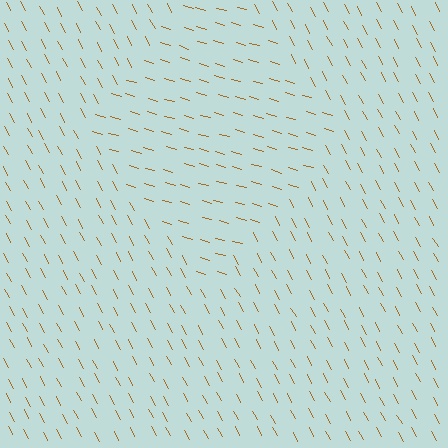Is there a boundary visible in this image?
Yes, there is a texture boundary formed by a change in line orientation.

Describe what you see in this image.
The image is filled with small brown line segments. A diamond region in the image has lines oriented differently from the surrounding lines, creating a visible texture boundary.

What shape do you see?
I see a diamond.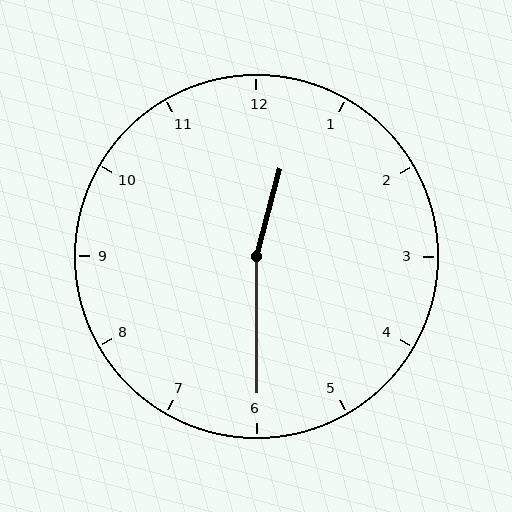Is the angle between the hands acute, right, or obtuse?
It is obtuse.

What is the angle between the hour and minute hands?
Approximately 165 degrees.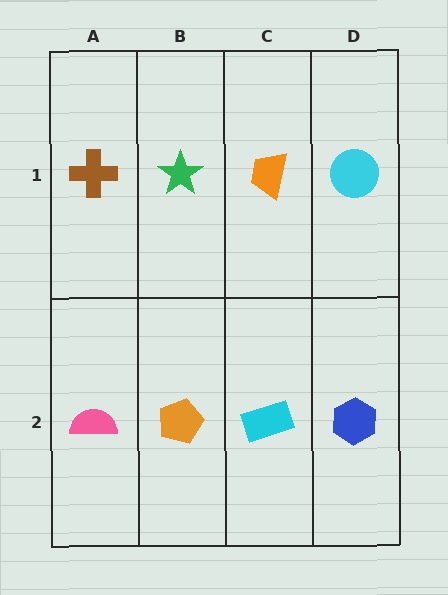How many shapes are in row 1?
4 shapes.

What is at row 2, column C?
A cyan rectangle.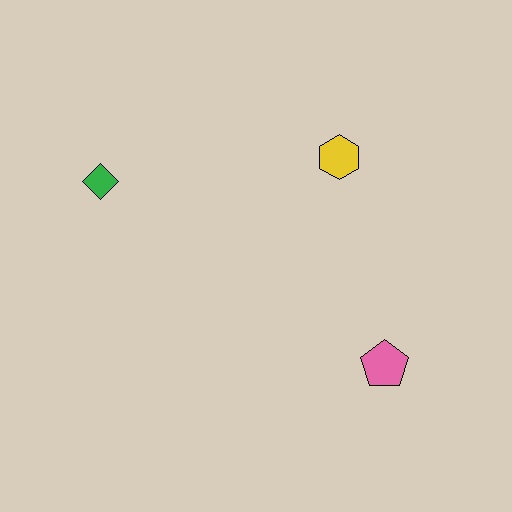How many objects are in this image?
There are 3 objects.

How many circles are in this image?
There are no circles.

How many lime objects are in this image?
There are no lime objects.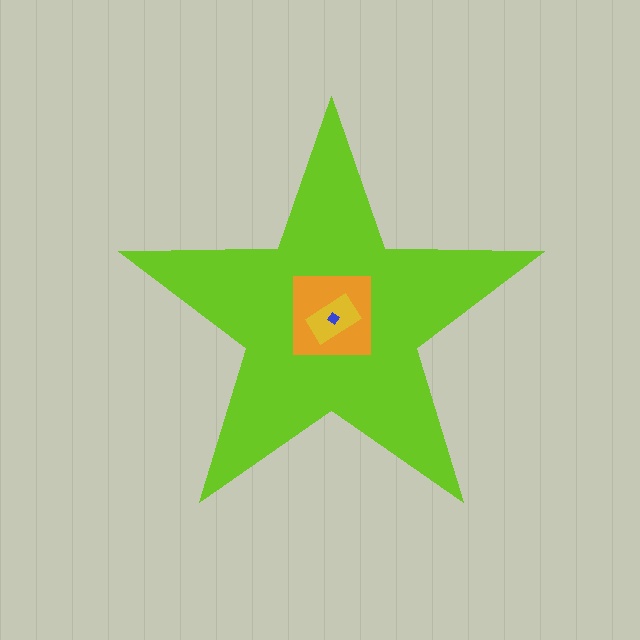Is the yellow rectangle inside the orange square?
Yes.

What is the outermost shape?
The lime star.